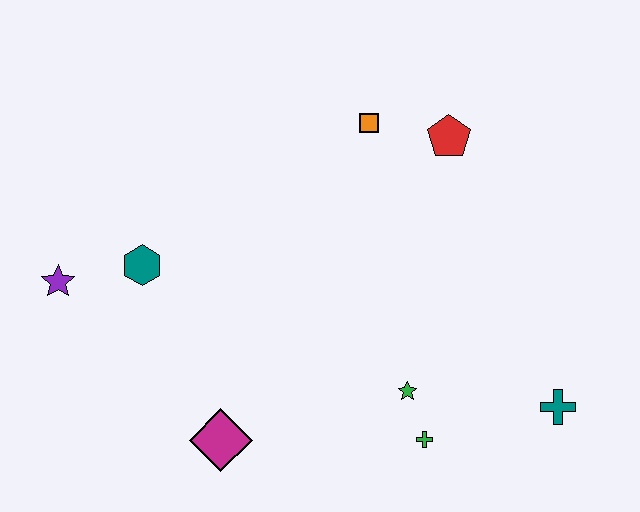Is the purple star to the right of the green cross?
No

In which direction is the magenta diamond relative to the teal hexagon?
The magenta diamond is below the teal hexagon.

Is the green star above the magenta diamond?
Yes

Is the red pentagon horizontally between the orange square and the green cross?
No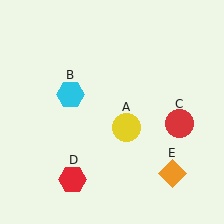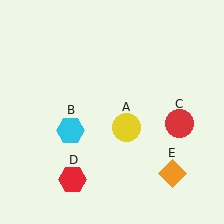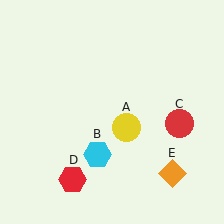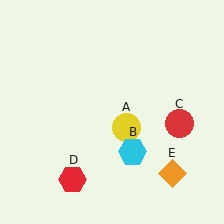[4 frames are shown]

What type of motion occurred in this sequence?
The cyan hexagon (object B) rotated counterclockwise around the center of the scene.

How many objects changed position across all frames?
1 object changed position: cyan hexagon (object B).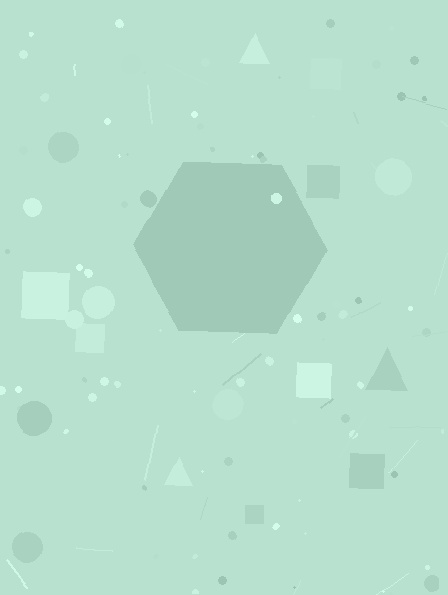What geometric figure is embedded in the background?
A hexagon is embedded in the background.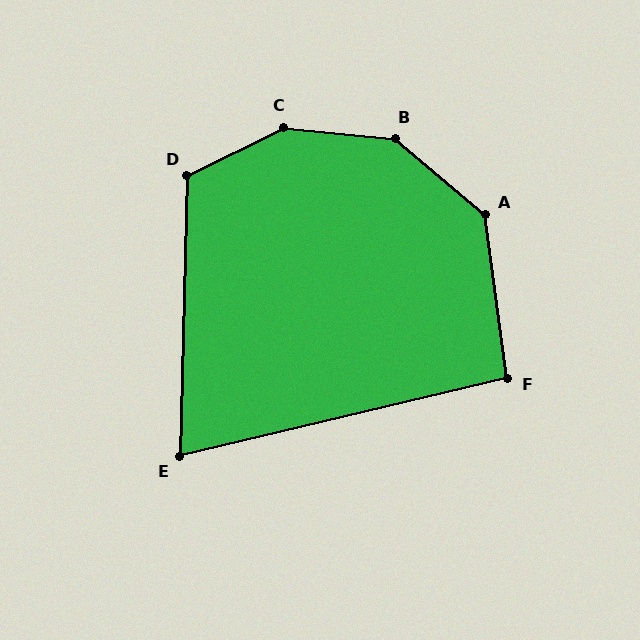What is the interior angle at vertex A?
Approximately 138 degrees (obtuse).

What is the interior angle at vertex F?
Approximately 96 degrees (obtuse).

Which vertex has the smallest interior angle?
E, at approximately 75 degrees.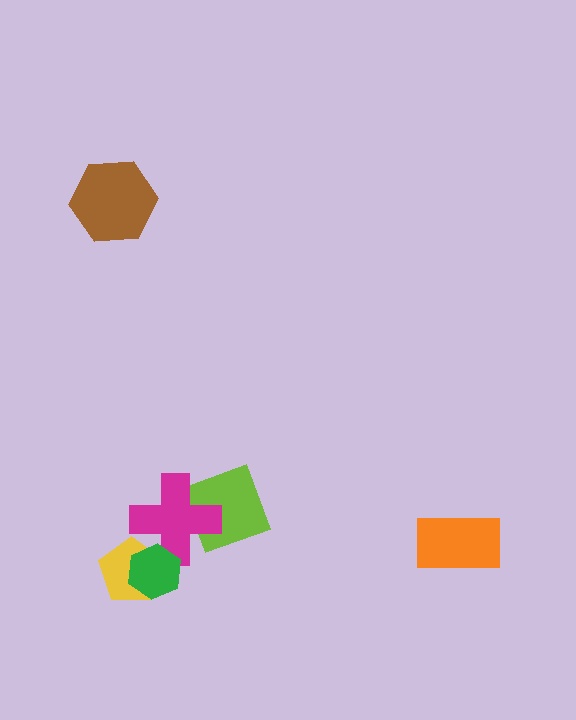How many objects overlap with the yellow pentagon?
2 objects overlap with the yellow pentagon.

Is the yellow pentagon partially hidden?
Yes, it is partially covered by another shape.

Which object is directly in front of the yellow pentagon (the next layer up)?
The magenta cross is directly in front of the yellow pentagon.